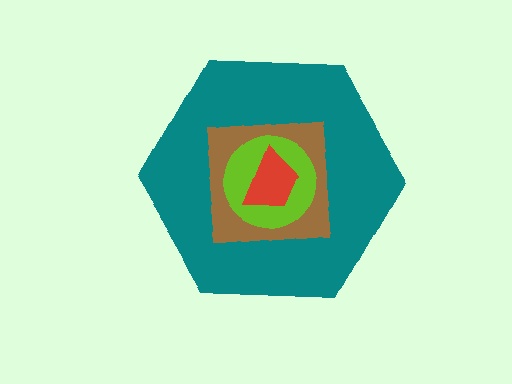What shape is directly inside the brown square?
The lime circle.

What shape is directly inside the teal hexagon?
The brown square.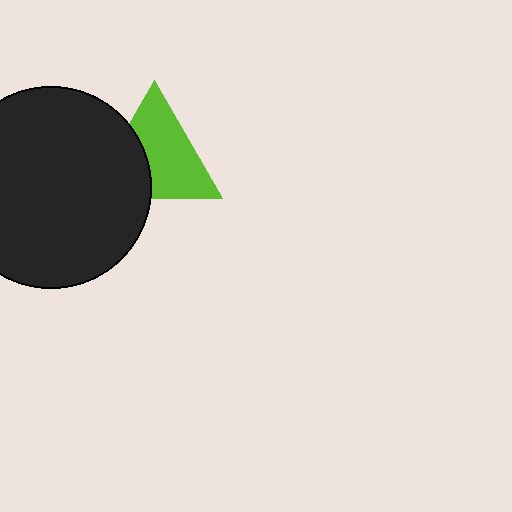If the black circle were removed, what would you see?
You would see the complete lime triangle.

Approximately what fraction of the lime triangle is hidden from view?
Roughly 35% of the lime triangle is hidden behind the black circle.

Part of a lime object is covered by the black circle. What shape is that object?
It is a triangle.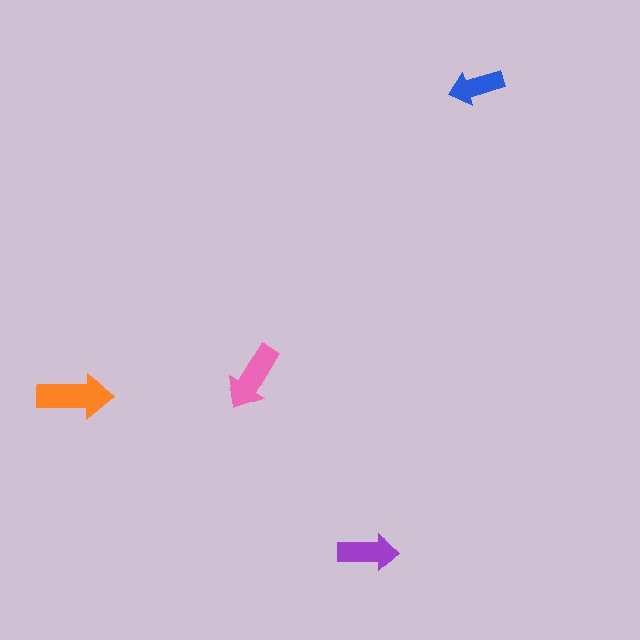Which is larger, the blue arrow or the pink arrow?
The pink one.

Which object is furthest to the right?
The blue arrow is rightmost.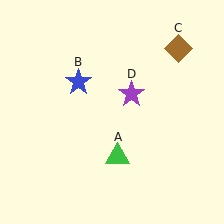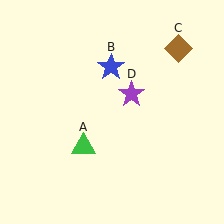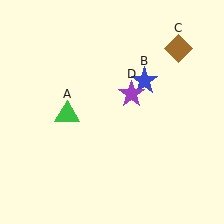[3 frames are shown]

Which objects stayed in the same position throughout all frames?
Brown diamond (object C) and purple star (object D) remained stationary.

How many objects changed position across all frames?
2 objects changed position: green triangle (object A), blue star (object B).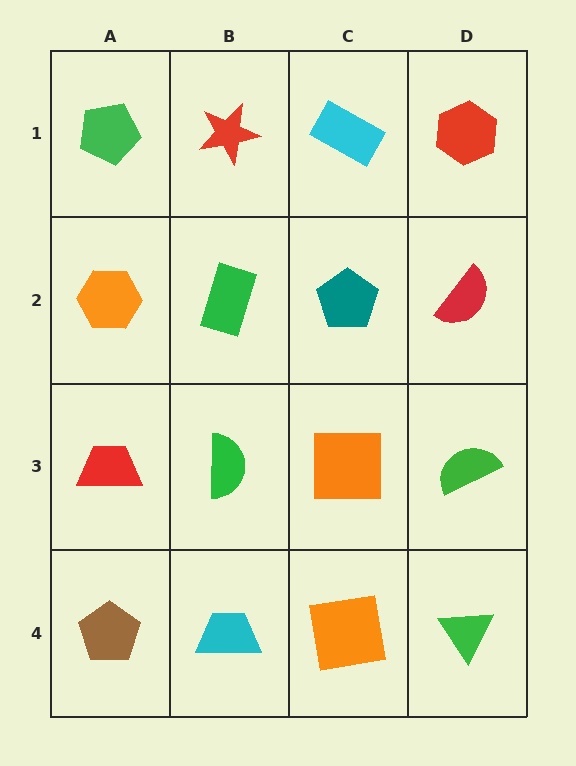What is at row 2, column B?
A green rectangle.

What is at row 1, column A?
A green pentagon.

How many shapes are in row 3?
4 shapes.